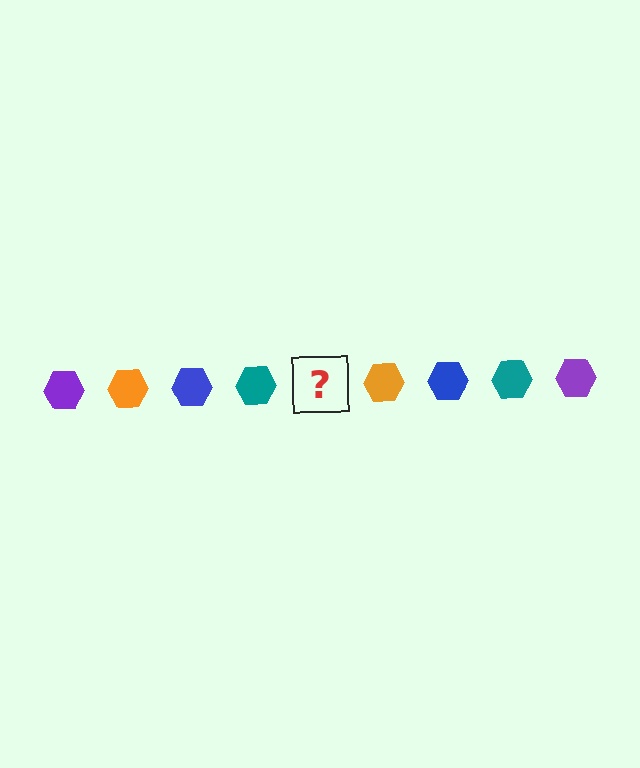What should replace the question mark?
The question mark should be replaced with a purple hexagon.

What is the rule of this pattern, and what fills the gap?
The rule is that the pattern cycles through purple, orange, blue, teal hexagons. The gap should be filled with a purple hexagon.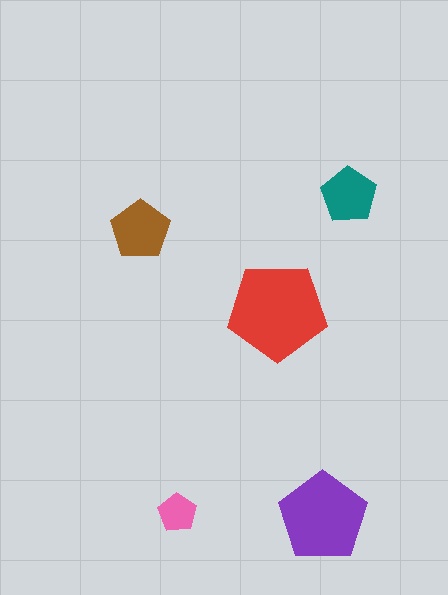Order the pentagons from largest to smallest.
the red one, the purple one, the brown one, the teal one, the pink one.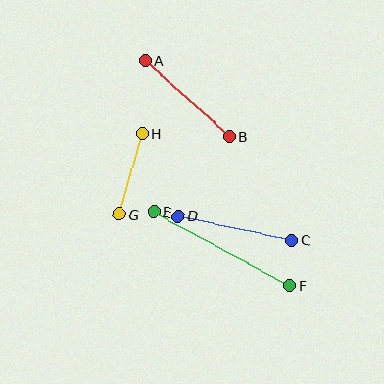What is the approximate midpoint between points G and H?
The midpoint is at approximately (131, 174) pixels.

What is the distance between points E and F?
The distance is approximately 155 pixels.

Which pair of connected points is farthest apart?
Points E and F are farthest apart.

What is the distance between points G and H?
The distance is approximately 84 pixels.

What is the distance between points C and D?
The distance is approximately 116 pixels.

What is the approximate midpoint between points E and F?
The midpoint is at approximately (222, 249) pixels.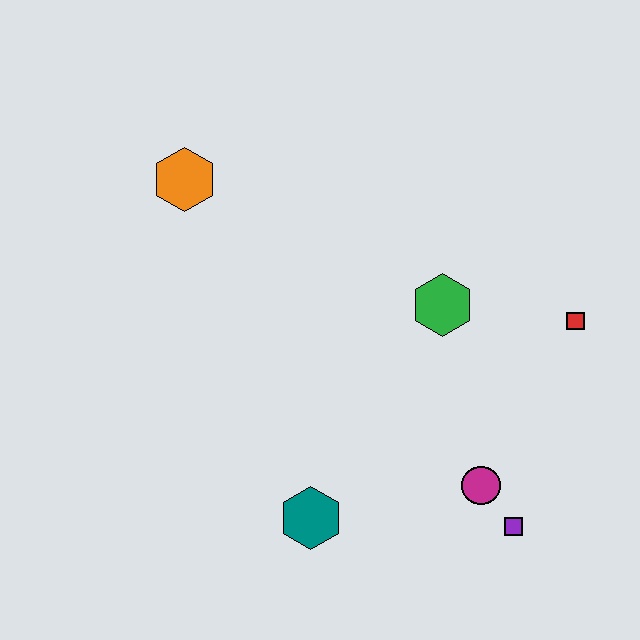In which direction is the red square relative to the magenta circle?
The red square is above the magenta circle.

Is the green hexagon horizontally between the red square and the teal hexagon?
Yes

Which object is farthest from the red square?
The orange hexagon is farthest from the red square.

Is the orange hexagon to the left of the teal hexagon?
Yes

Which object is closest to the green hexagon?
The red square is closest to the green hexagon.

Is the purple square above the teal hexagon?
No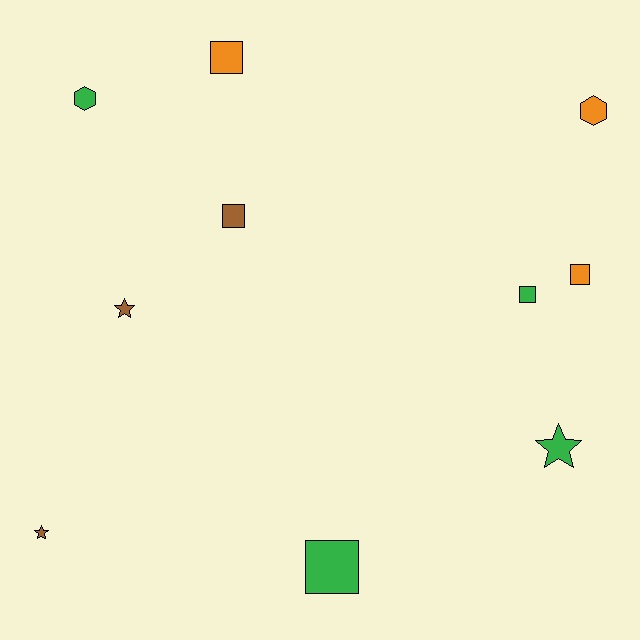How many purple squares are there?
There are no purple squares.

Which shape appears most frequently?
Square, with 5 objects.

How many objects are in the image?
There are 10 objects.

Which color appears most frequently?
Green, with 4 objects.